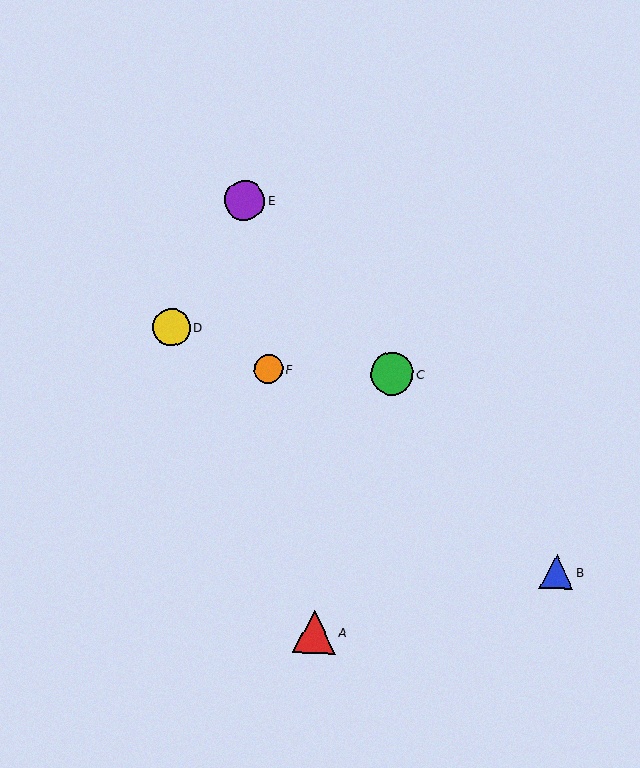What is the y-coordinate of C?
Object C is at y≈374.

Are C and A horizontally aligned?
No, C is at y≈374 and A is at y≈632.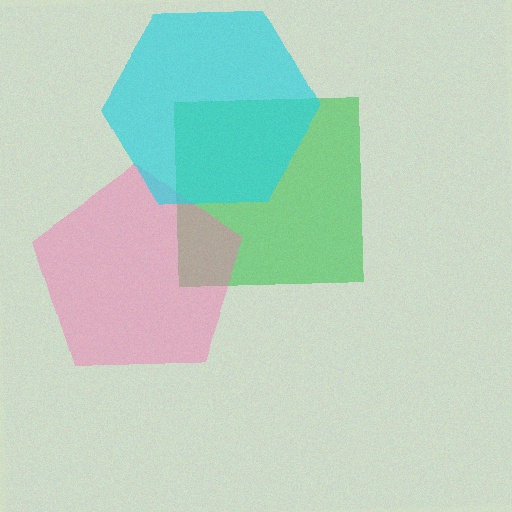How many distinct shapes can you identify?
There are 3 distinct shapes: a green square, a pink pentagon, a cyan hexagon.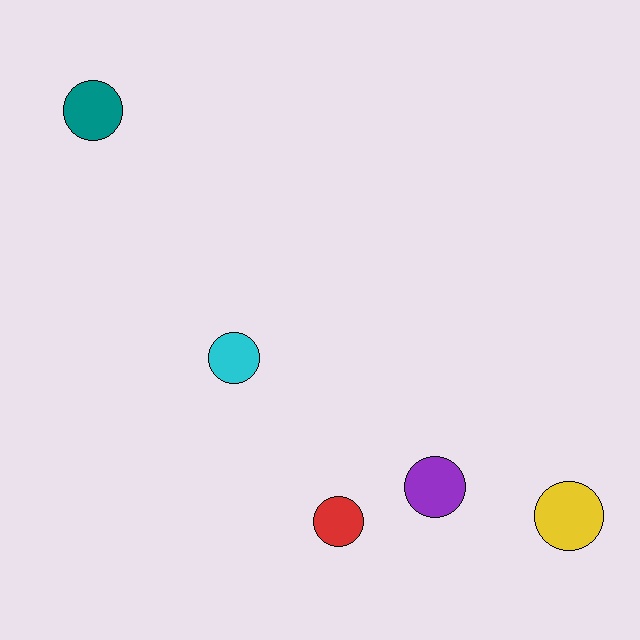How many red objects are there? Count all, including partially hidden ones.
There is 1 red object.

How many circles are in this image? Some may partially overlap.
There are 5 circles.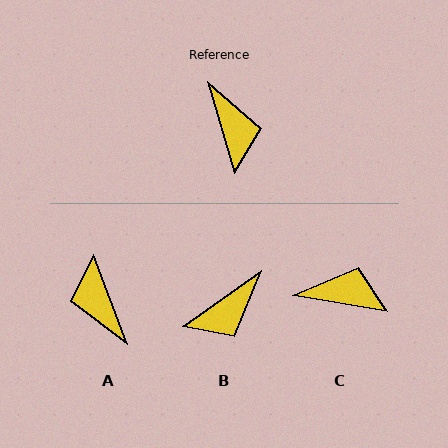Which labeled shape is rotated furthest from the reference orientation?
A, about 176 degrees away.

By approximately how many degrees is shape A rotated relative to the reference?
Approximately 176 degrees clockwise.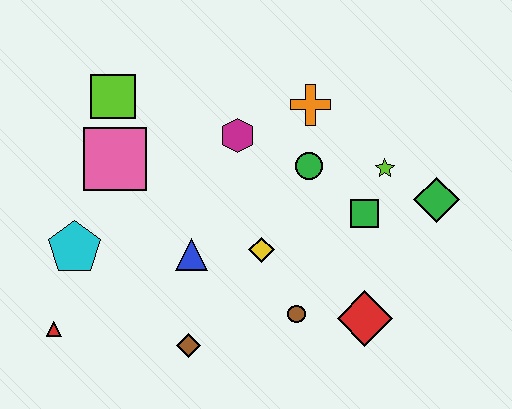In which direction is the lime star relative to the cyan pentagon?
The lime star is to the right of the cyan pentagon.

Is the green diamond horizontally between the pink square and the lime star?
No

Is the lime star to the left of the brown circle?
No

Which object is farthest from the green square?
The red triangle is farthest from the green square.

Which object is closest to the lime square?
The pink square is closest to the lime square.